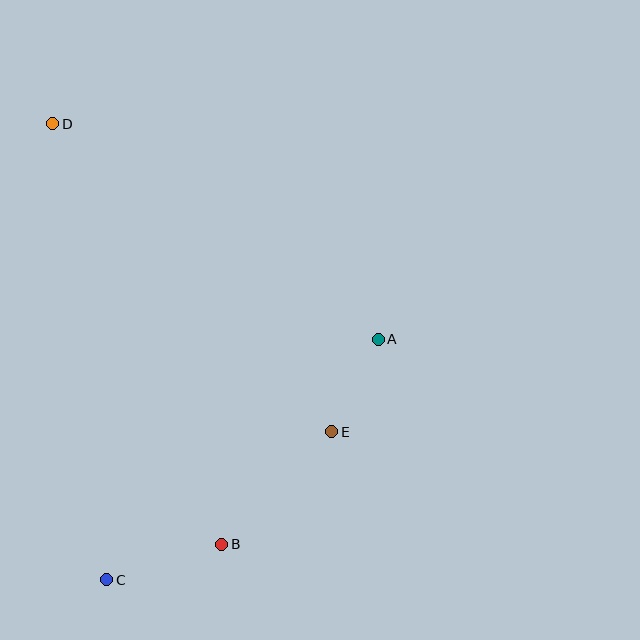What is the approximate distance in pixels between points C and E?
The distance between C and E is approximately 269 pixels.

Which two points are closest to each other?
Points A and E are closest to each other.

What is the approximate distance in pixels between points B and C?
The distance between B and C is approximately 120 pixels.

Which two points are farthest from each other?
Points C and D are farthest from each other.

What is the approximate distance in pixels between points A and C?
The distance between A and C is approximately 363 pixels.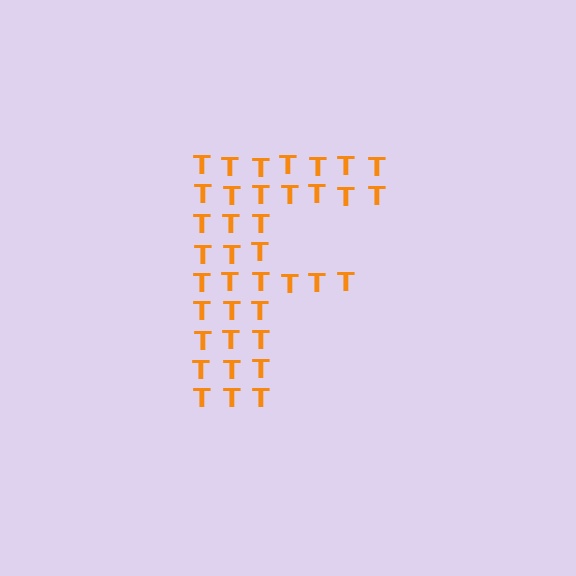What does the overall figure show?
The overall figure shows the letter F.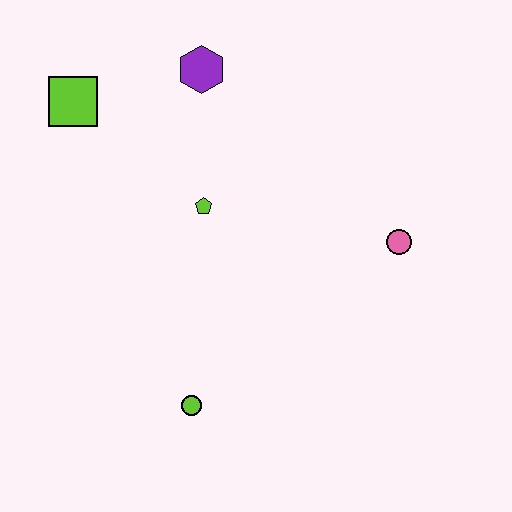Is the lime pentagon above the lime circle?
Yes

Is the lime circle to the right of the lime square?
Yes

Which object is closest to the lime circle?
The lime pentagon is closest to the lime circle.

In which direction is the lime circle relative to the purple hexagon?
The lime circle is below the purple hexagon.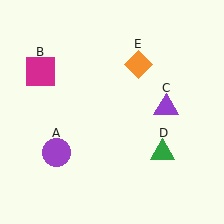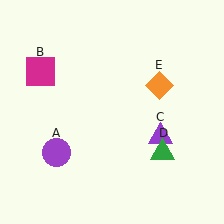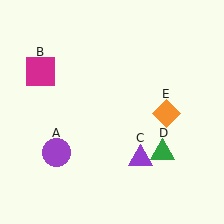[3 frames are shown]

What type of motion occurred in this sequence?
The purple triangle (object C), orange diamond (object E) rotated clockwise around the center of the scene.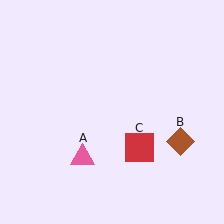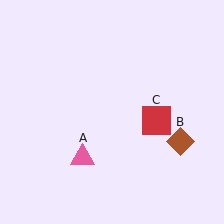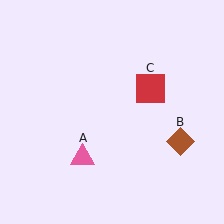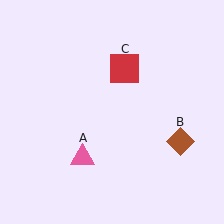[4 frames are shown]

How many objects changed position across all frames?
1 object changed position: red square (object C).